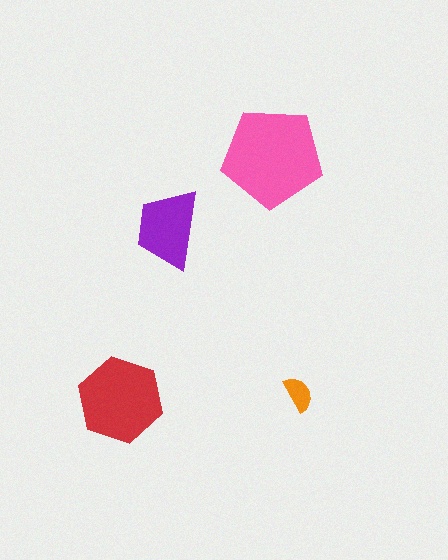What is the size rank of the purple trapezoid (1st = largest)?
3rd.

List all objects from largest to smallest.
The pink pentagon, the red hexagon, the purple trapezoid, the orange semicircle.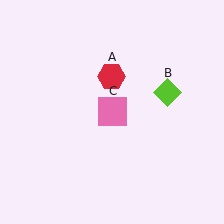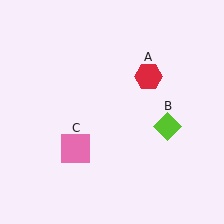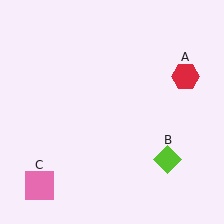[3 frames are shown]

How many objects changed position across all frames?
3 objects changed position: red hexagon (object A), lime diamond (object B), pink square (object C).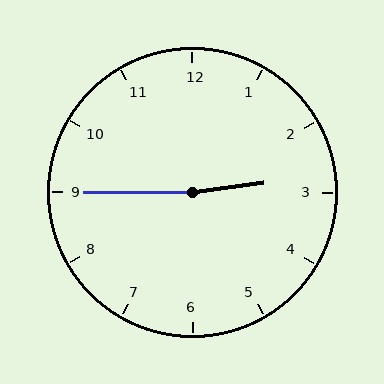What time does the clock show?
2:45.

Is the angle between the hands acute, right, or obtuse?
It is obtuse.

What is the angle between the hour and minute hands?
Approximately 172 degrees.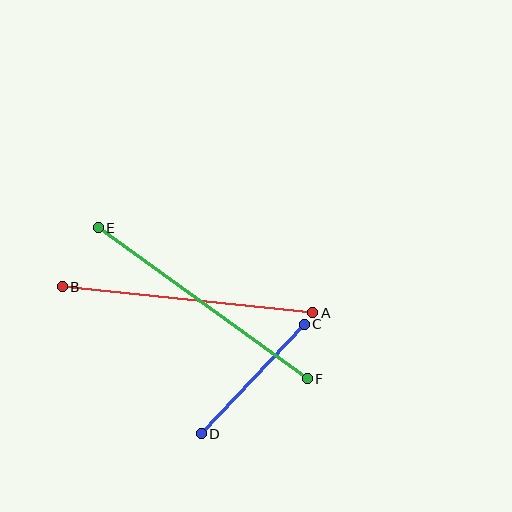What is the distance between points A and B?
The distance is approximately 252 pixels.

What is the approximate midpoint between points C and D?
The midpoint is at approximately (253, 379) pixels.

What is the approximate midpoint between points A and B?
The midpoint is at approximately (187, 300) pixels.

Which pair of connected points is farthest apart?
Points E and F are farthest apart.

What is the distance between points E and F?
The distance is approximately 258 pixels.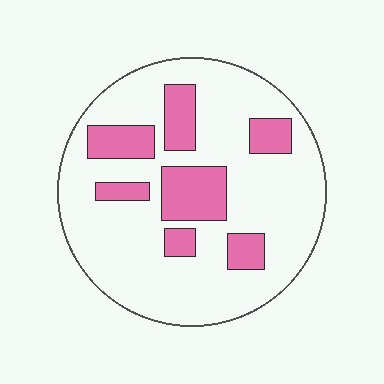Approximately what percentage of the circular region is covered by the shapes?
Approximately 25%.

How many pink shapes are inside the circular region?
7.